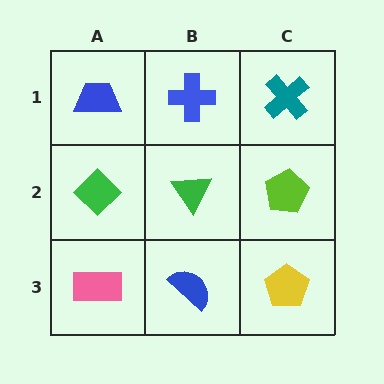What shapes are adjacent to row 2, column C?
A teal cross (row 1, column C), a yellow pentagon (row 3, column C), a green triangle (row 2, column B).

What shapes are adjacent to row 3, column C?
A lime pentagon (row 2, column C), a blue semicircle (row 3, column B).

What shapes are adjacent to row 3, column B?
A green triangle (row 2, column B), a pink rectangle (row 3, column A), a yellow pentagon (row 3, column C).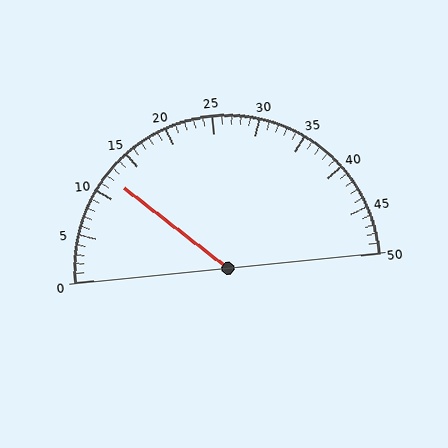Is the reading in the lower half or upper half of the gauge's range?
The reading is in the lower half of the range (0 to 50).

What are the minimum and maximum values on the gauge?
The gauge ranges from 0 to 50.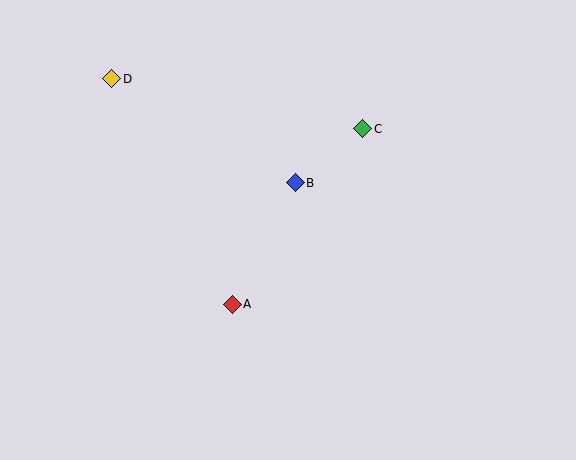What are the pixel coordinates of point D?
Point D is at (112, 79).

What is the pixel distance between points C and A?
The distance between C and A is 219 pixels.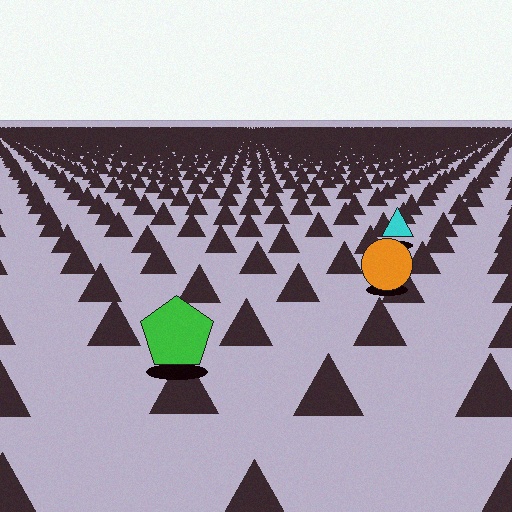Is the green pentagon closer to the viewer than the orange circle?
Yes. The green pentagon is closer — you can tell from the texture gradient: the ground texture is coarser near it.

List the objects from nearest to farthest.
From nearest to farthest: the green pentagon, the orange circle, the cyan triangle.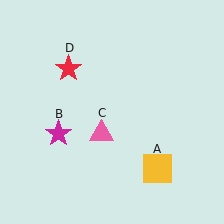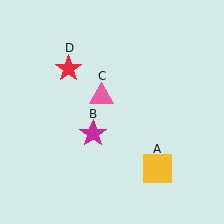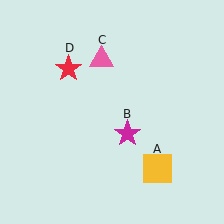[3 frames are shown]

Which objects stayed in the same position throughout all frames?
Yellow square (object A) and red star (object D) remained stationary.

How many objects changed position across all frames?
2 objects changed position: magenta star (object B), pink triangle (object C).